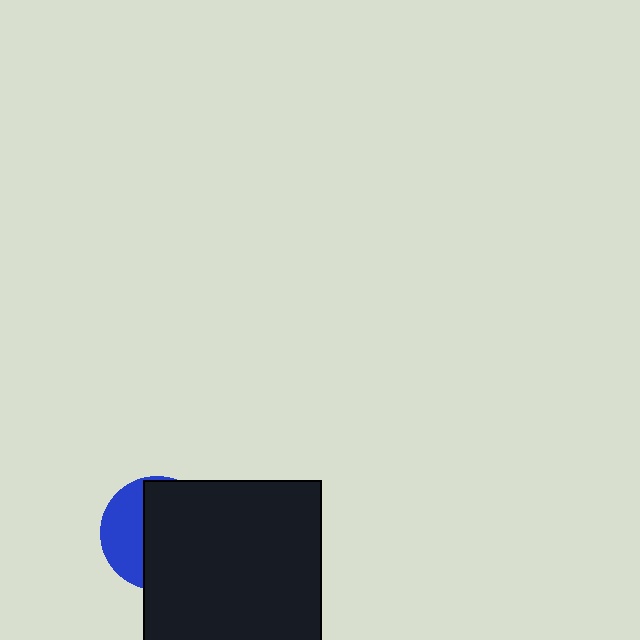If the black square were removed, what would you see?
You would see the complete blue circle.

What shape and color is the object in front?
The object in front is a black square.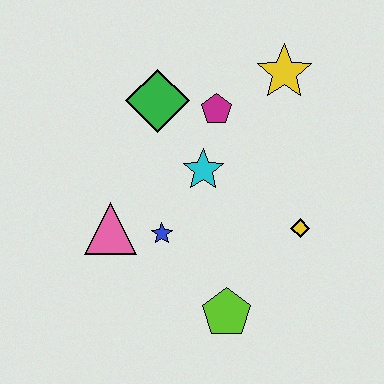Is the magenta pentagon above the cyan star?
Yes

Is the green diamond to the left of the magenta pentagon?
Yes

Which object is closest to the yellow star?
The magenta pentagon is closest to the yellow star.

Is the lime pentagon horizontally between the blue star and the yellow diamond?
Yes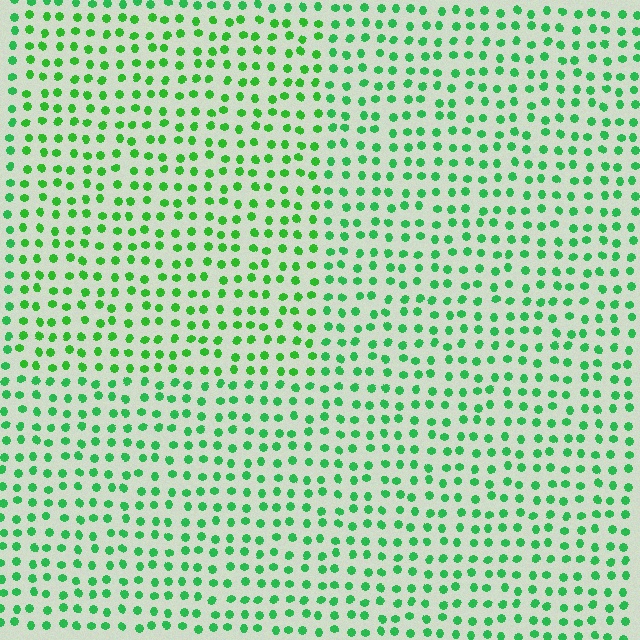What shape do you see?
I see a rectangle.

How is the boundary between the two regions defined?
The boundary is defined purely by a slight shift in hue (about 17 degrees). Spacing, size, and orientation are identical on both sides.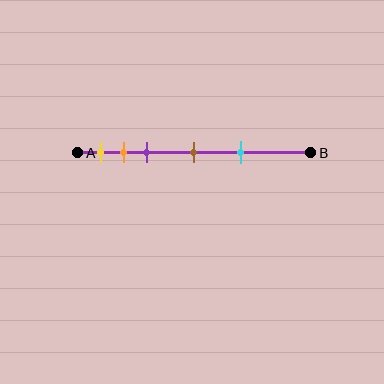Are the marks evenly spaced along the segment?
No, the marks are not evenly spaced.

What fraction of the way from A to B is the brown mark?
The brown mark is approximately 50% (0.5) of the way from A to B.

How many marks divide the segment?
There are 5 marks dividing the segment.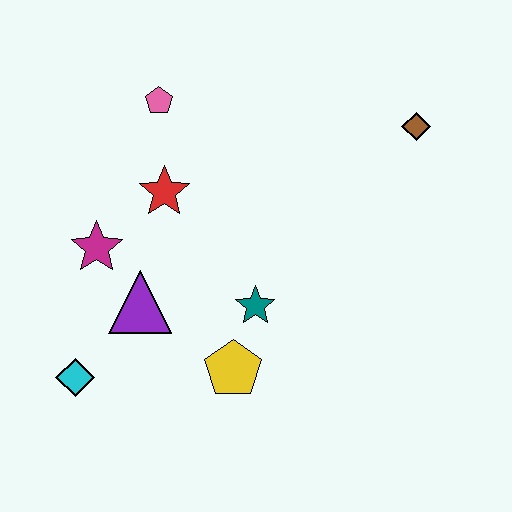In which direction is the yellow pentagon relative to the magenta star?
The yellow pentagon is to the right of the magenta star.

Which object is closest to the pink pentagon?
The red star is closest to the pink pentagon.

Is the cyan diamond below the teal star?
Yes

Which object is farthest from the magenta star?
The brown diamond is farthest from the magenta star.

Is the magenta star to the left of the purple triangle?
Yes